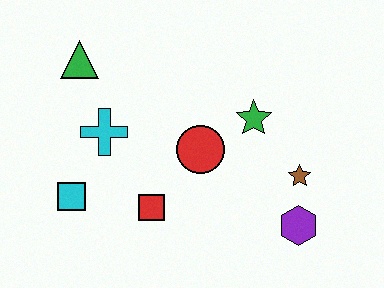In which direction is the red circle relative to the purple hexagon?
The red circle is to the left of the purple hexagon.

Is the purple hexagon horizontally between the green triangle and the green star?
No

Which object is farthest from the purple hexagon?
The green triangle is farthest from the purple hexagon.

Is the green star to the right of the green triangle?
Yes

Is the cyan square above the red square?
Yes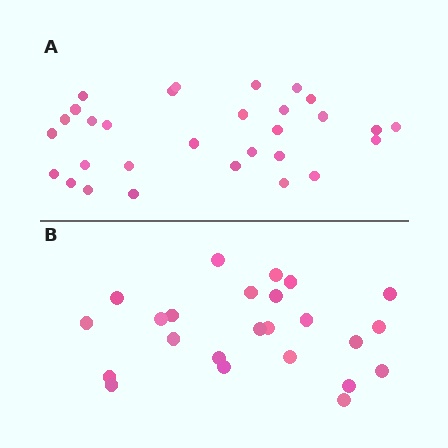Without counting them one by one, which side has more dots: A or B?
Region A (the top region) has more dots.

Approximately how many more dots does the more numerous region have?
Region A has about 6 more dots than region B.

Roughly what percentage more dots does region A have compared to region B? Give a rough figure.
About 25% more.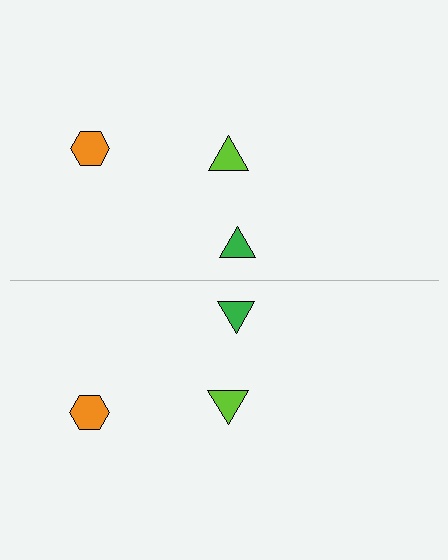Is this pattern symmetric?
Yes, this pattern has bilateral (reflection) symmetry.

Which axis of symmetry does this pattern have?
The pattern has a horizontal axis of symmetry running through the center of the image.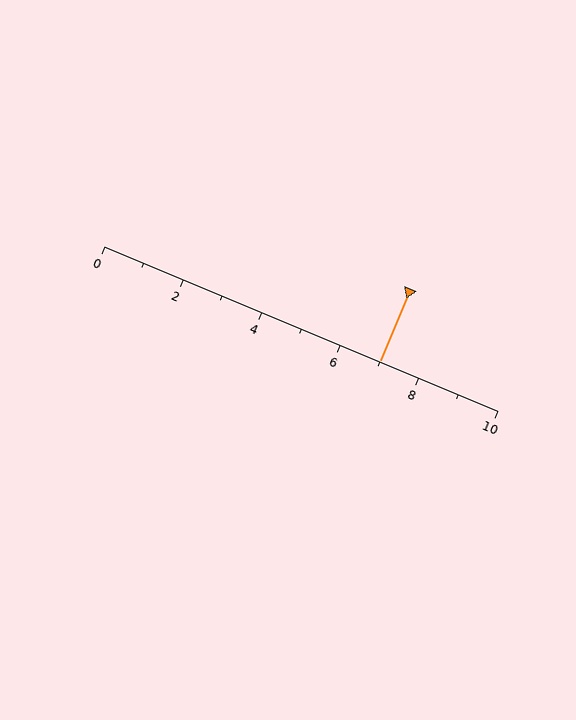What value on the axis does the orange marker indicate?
The marker indicates approximately 7.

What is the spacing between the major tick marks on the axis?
The major ticks are spaced 2 apart.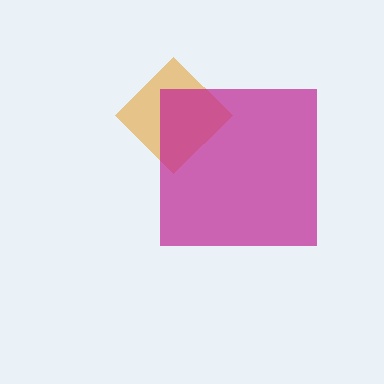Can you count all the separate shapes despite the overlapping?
Yes, there are 2 separate shapes.